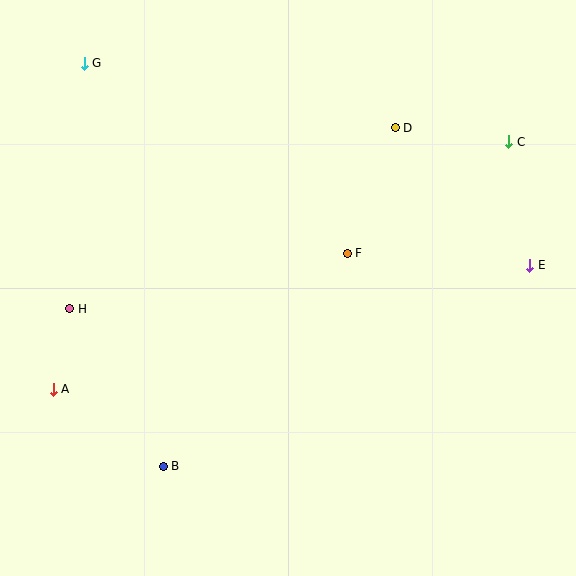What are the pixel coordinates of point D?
Point D is at (395, 128).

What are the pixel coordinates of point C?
Point C is at (509, 142).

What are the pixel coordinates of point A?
Point A is at (53, 389).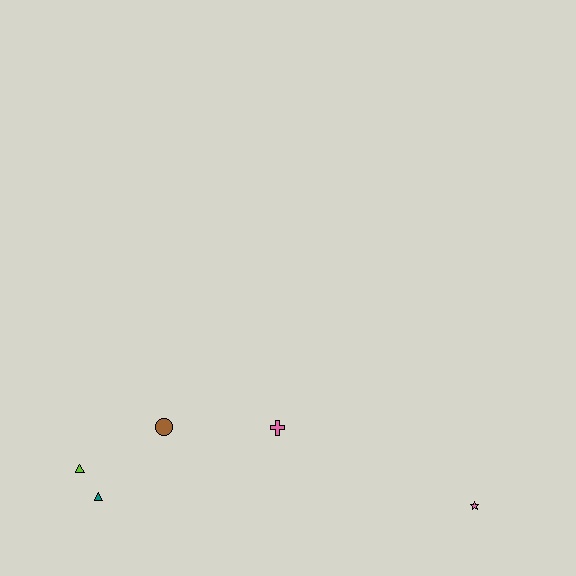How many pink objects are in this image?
There are 2 pink objects.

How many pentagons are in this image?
There are no pentagons.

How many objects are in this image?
There are 5 objects.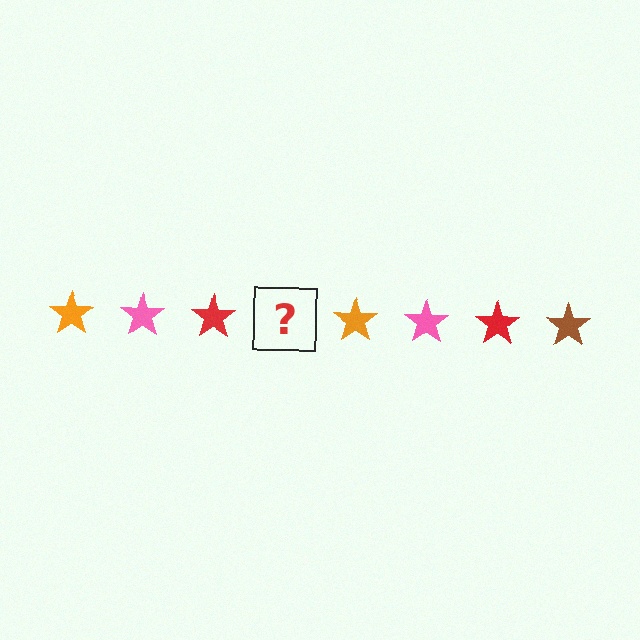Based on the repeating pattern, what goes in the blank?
The blank should be a brown star.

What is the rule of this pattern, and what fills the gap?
The rule is that the pattern cycles through orange, pink, red, brown stars. The gap should be filled with a brown star.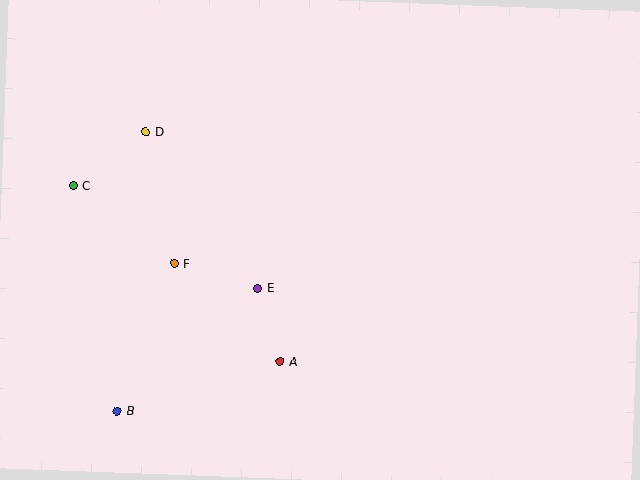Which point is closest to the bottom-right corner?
Point A is closest to the bottom-right corner.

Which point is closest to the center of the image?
Point E at (258, 288) is closest to the center.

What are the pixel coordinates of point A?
Point A is at (280, 361).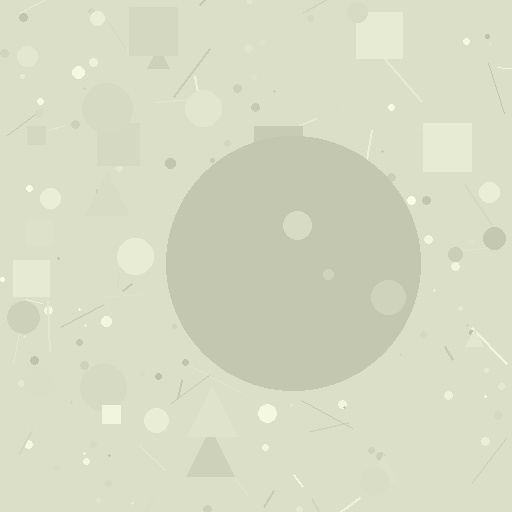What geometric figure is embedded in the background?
A circle is embedded in the background.